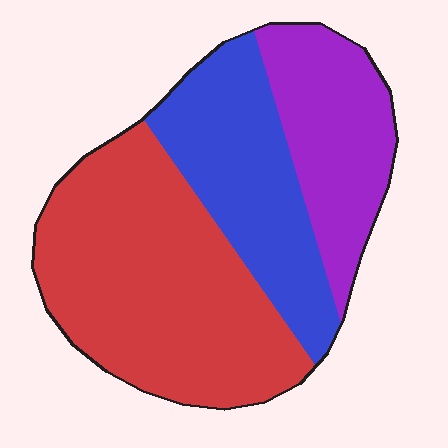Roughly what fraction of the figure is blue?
Blue covers 28% of the figure.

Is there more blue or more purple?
Blue.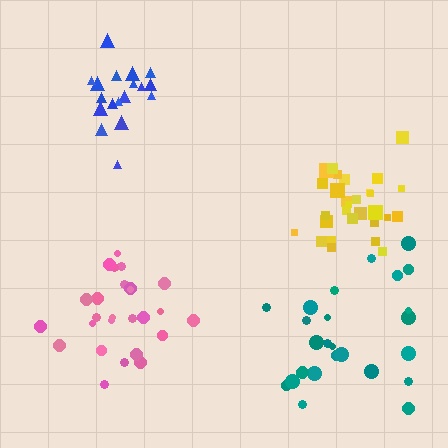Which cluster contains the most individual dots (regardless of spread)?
Yellow (31).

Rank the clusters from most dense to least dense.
yellow, pink, blue, teal.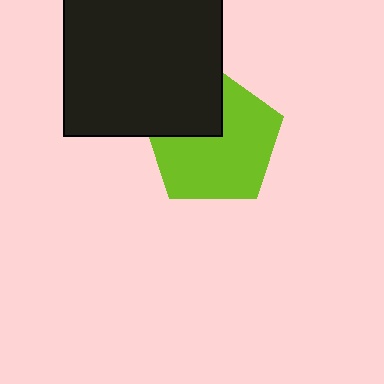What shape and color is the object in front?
The object in front is a black square.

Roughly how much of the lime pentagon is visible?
Most of it is visible (roughly 70%).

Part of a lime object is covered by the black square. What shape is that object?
It is a pentagon.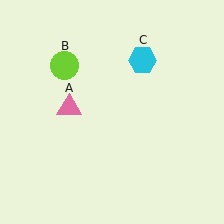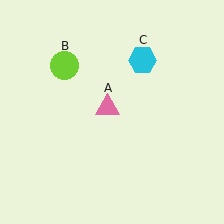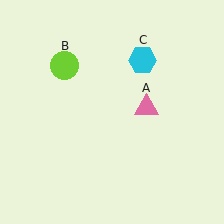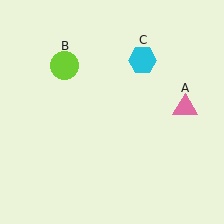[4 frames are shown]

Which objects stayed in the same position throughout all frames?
Lime circle (object B) and cyan hexagon (object C) remained stationary.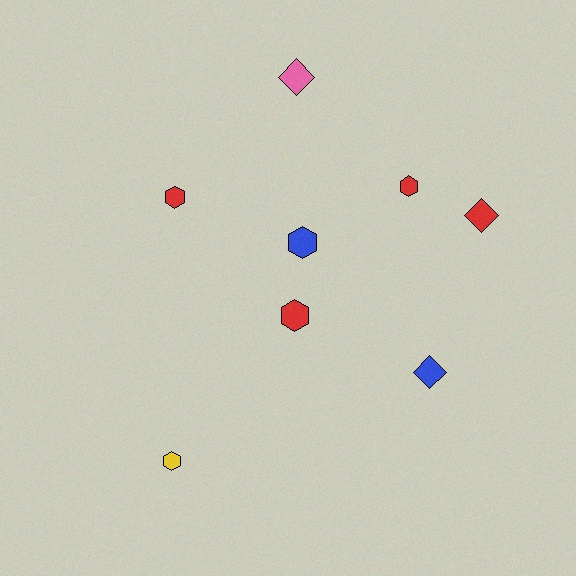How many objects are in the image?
There are 8 objects.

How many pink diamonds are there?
There is 1 pink diamond.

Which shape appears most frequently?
Hexagon, with 5 objects.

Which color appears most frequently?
Red, with 4 objects.